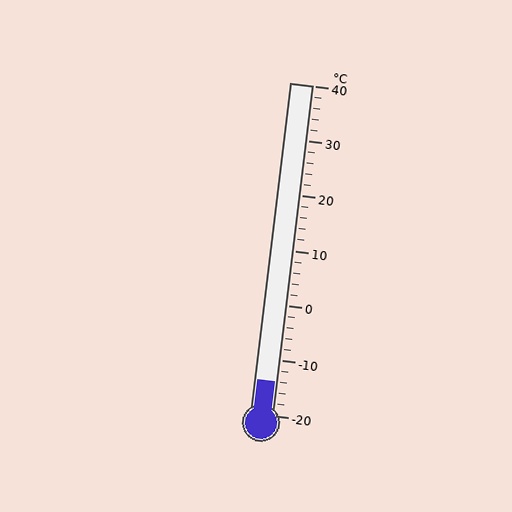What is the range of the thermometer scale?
The thermometer scale ranges from -20°C to 40°C.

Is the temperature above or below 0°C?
The temperature is below 0°C.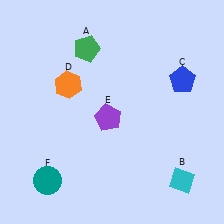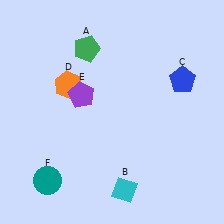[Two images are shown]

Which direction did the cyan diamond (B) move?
The cyan diamond (B) moved left.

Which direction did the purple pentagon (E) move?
The purple pentagon (E) moved left.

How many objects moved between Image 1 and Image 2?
2 objects moved between the two images.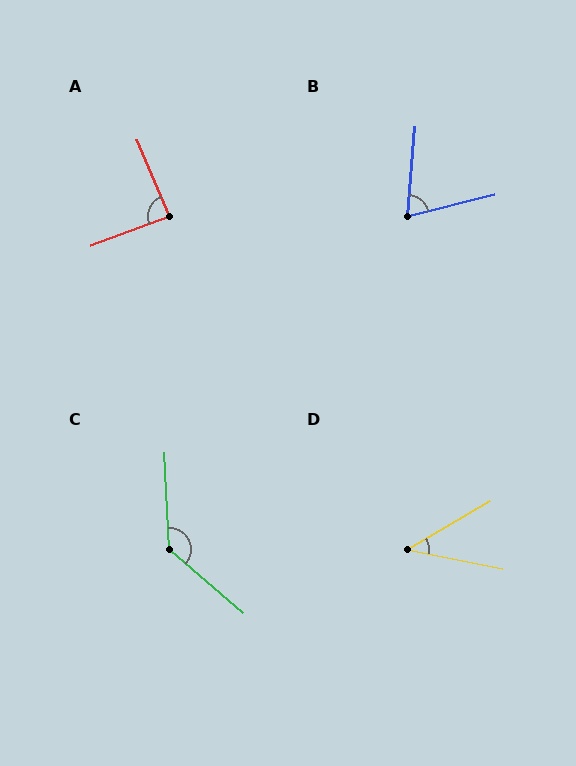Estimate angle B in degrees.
Approximately 71 degrees.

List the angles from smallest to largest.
D (41°), B (71°), A (88°), C (133°).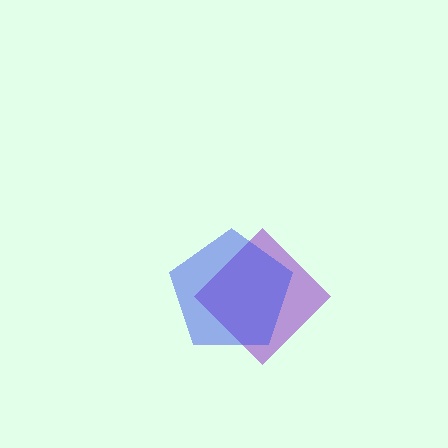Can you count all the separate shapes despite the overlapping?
Yes, there are 2 separate shapes.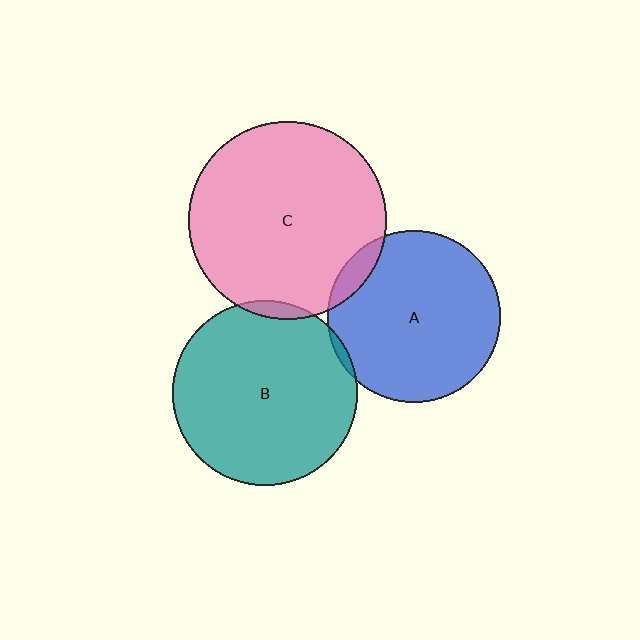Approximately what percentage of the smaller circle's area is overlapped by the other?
Approximately 5%.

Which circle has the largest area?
Circle C (pink).